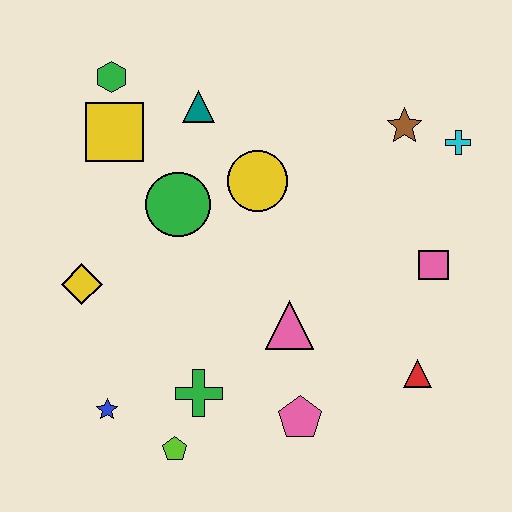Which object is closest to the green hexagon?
The yellow square is closest to the green hexagon.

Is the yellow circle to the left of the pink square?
Yes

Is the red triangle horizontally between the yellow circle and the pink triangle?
No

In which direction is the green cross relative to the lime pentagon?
The green cross is above the lime pentagon.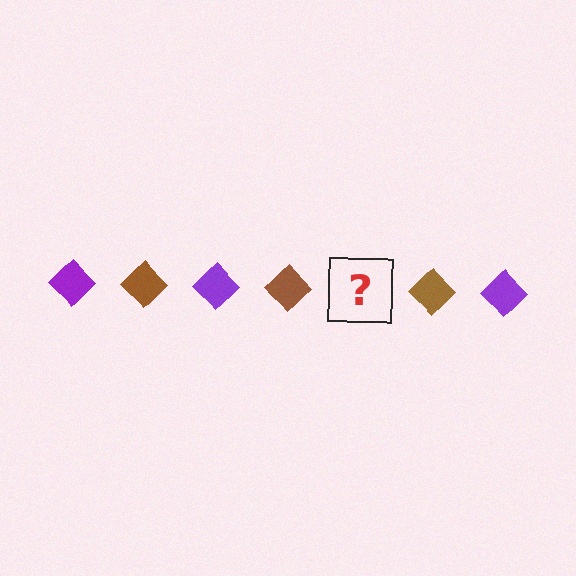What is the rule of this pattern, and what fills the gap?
The rule is that the pattern cycles through purple, brown diamonds. The gap should be filled with a purple diamond.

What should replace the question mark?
The question mark should be replaced with a purple diamond.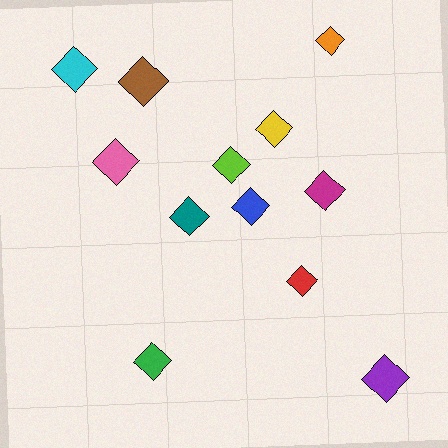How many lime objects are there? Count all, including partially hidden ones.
There is 1 lime object.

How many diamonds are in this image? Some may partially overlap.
There are 12 diamonds.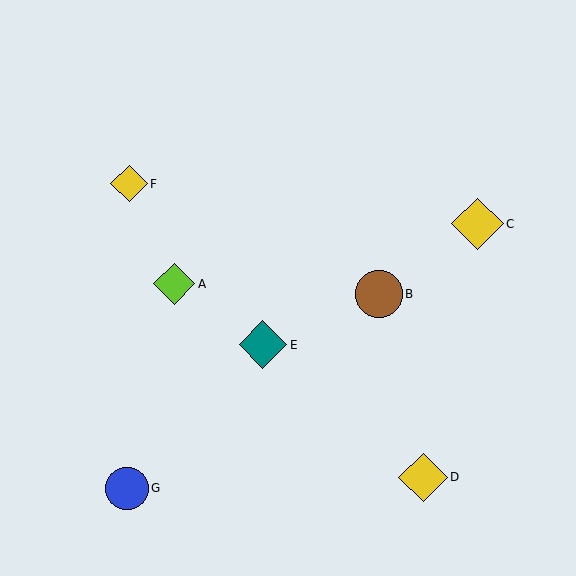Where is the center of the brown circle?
The center of the brown circle is at (379, 294).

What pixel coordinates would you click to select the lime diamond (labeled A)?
Click at (174, 284) to select the lime diamond A.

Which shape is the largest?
The yellow diamond (labeled C) is the largest.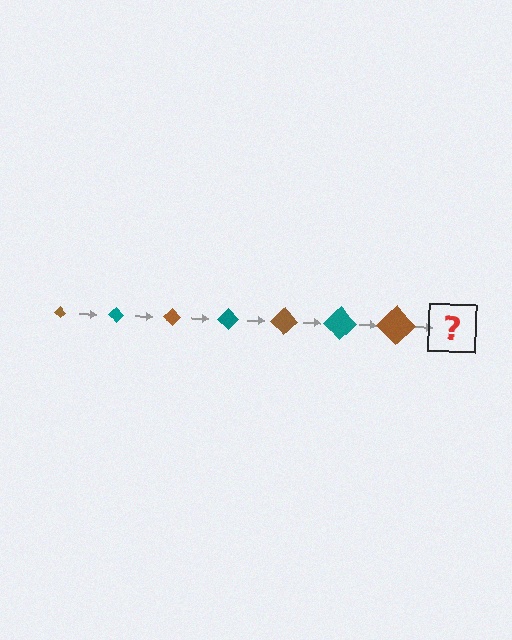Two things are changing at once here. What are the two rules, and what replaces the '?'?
The two rules are that the diamond grows larger each step and the color cycles through brown and teal. The '?' should be a teal diamond, larger than the previous one.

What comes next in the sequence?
The next element should be a teal diamond, larger than the previous one.